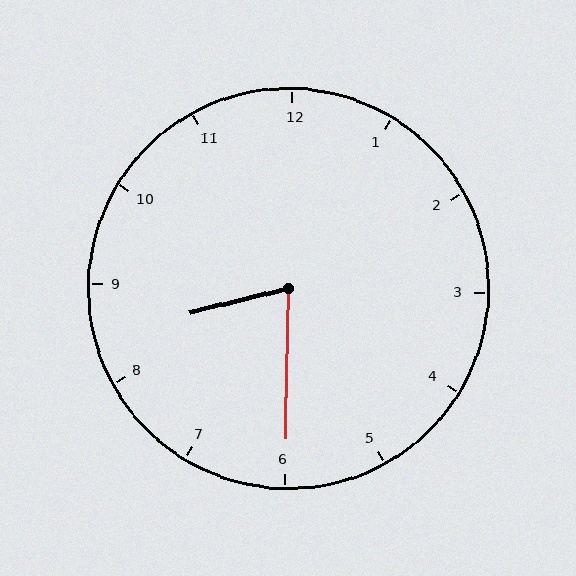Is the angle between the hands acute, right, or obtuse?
It is acute.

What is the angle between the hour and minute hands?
Approximately 75 degrees.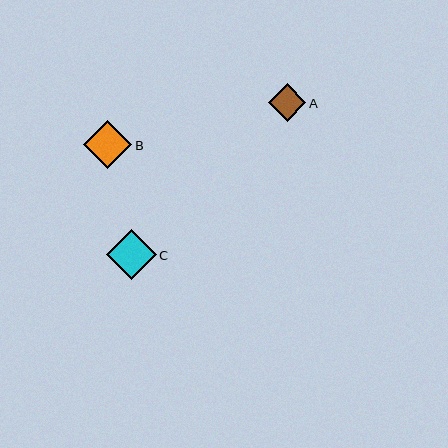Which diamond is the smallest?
Diamond A is the smallest with a size of approximately 37 pixels.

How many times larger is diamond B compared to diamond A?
Diamond B is approximately 1.3 times the size of diamond A.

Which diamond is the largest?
Diamond C is the largest with a size of approximately 50 pixels.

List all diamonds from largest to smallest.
From largest to smallest: C, B, A.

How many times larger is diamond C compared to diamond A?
Diamond C is approximately 1.3 times the size of diamond A.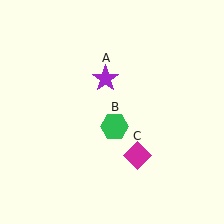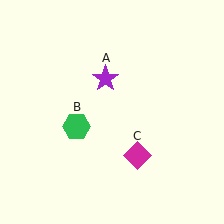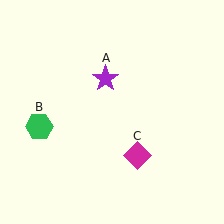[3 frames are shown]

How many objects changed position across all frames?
1 object changed position: green hexagon (object B).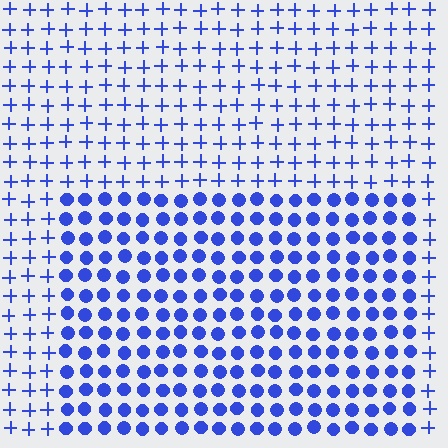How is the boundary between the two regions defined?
The boundary is defined by a change in element shape: circles inside vs. plus signs outside. All elements share the same color and spacing.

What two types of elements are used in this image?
The image uses circles inside the rectangle region and plus signs outside it.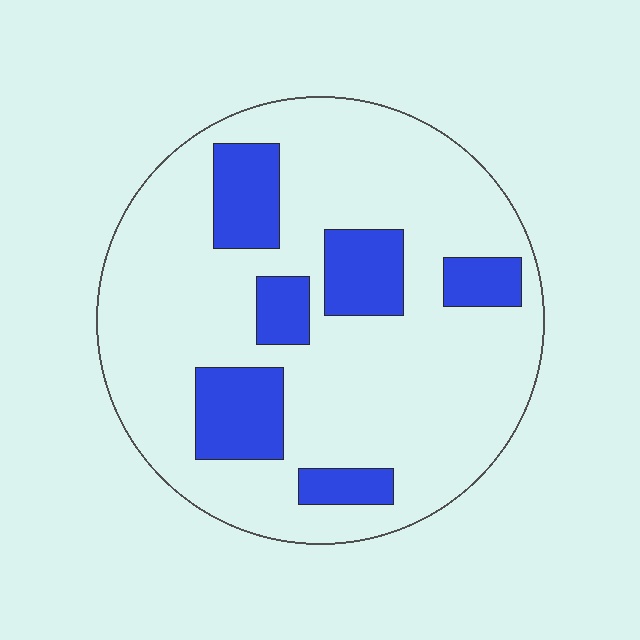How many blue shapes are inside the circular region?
6.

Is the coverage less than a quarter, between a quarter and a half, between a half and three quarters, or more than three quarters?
Less than a quarter.